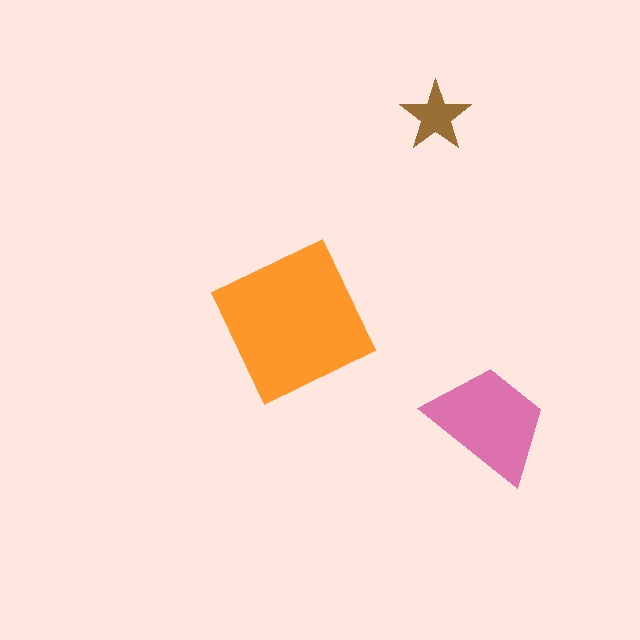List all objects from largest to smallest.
The orange square, the pink trapezoid, the brown star.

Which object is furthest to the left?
The orange square is leftmost.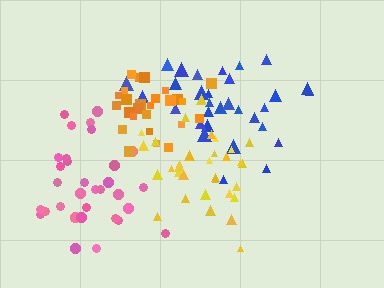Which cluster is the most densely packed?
Orange.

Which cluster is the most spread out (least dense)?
Pink.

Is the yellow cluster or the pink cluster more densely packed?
Yellow.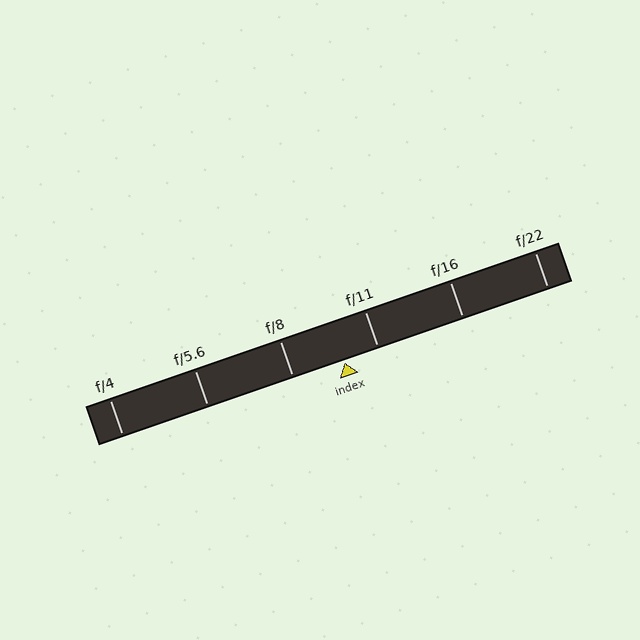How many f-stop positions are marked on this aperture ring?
There are 6 f-stop positions marked.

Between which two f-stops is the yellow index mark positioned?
The index mark is between f/8 and f/11.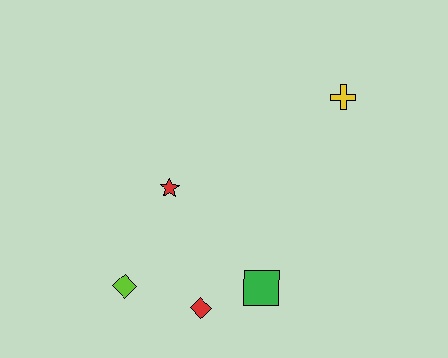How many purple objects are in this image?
There are no purple objects.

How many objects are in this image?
There are 5 objects.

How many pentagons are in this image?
There are no pentagons.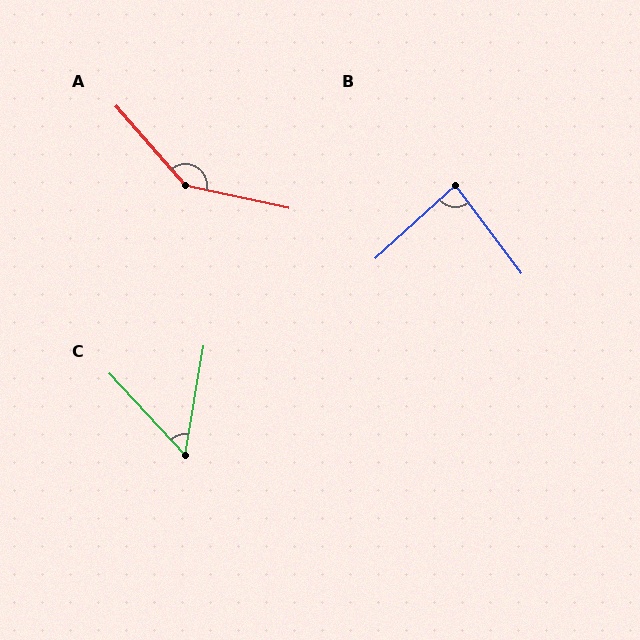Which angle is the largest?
A, at approximately 143 degrees.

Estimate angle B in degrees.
Approximately 84 degrees.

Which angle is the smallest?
C, at approximately 53 degrees.